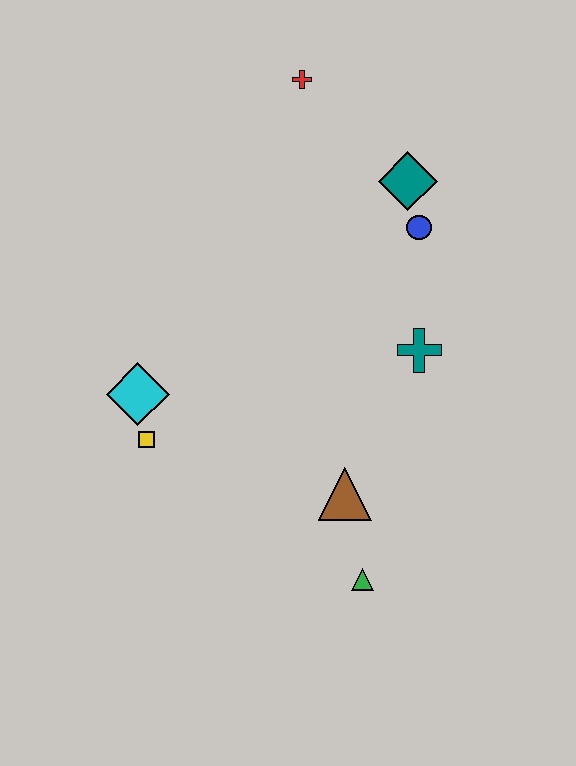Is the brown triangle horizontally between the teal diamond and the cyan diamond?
Yes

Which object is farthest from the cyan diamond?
The red cross is farthest from the cyan diamond.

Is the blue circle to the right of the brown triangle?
Yes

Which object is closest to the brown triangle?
The green triangle is closest to the brown triangle.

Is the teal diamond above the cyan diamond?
Yes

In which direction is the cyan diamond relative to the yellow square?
The cyan diamond is above the yellow square.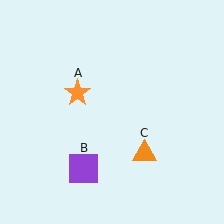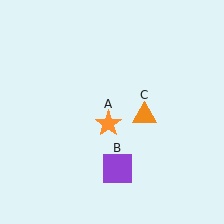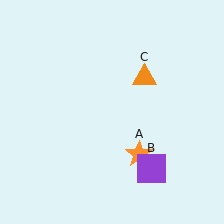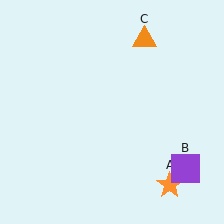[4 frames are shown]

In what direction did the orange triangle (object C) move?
The orange triangle (object C) moved up.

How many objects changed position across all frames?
3 objects changed position: orange star (object A), purple square (object B), orange triangle (object C).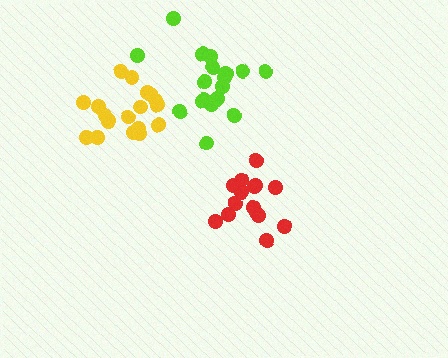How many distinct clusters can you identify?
There are 3 distinct clusters.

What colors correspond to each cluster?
The clusters are colored: yellow, red, lime.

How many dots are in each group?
Group 1: 18 dots, Group 2: 15 dots, Group 3: 19 dots (52 total).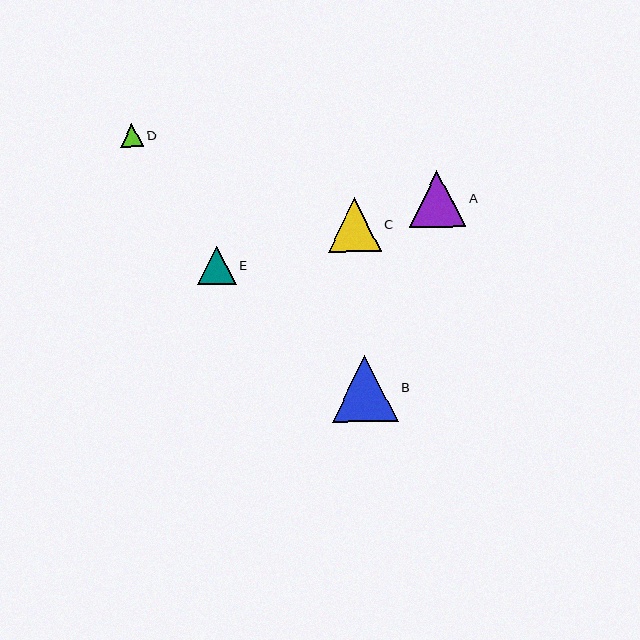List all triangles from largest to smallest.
From largest to smallest: B, A, C, E, D.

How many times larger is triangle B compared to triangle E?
Triangle B is approximately 1.7 times the size of triangle E.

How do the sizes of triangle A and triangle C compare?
Triangle A and triangle C are approximately the same size.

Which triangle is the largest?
Triangle B is the largest with a size of approximately 66 pixels.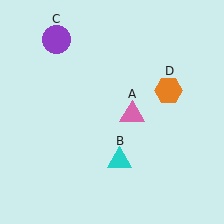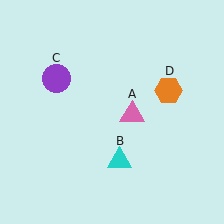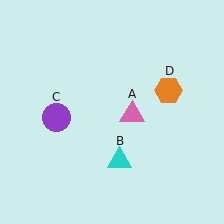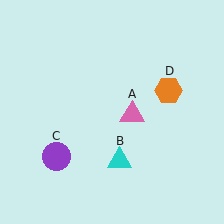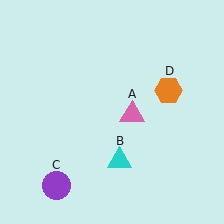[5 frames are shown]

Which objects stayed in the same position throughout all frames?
Pink triangle (object A) and cyan triangle (object B) and orange hexagon (object D) remained stationary.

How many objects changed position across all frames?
1 object changed position: purple circle (object C).